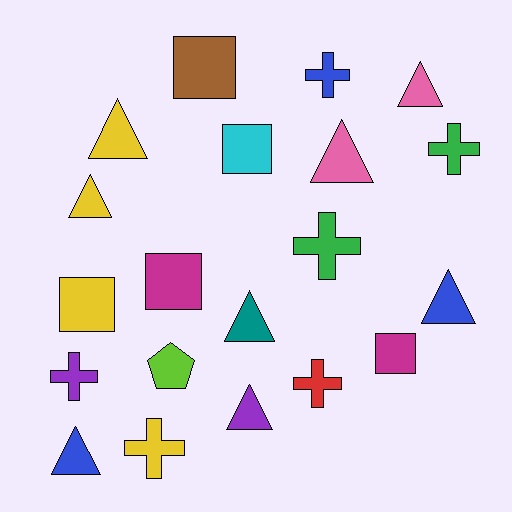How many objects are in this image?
There are 20 objects.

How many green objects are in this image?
There are 2 green objects.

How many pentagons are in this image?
There is 1 pentagon.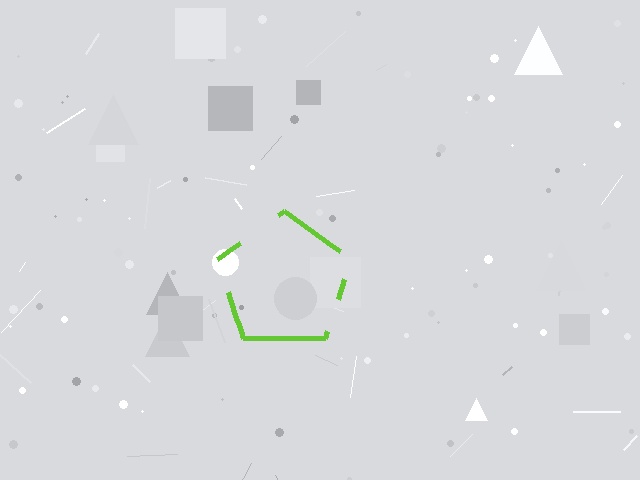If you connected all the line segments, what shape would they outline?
They would outline a pentagon.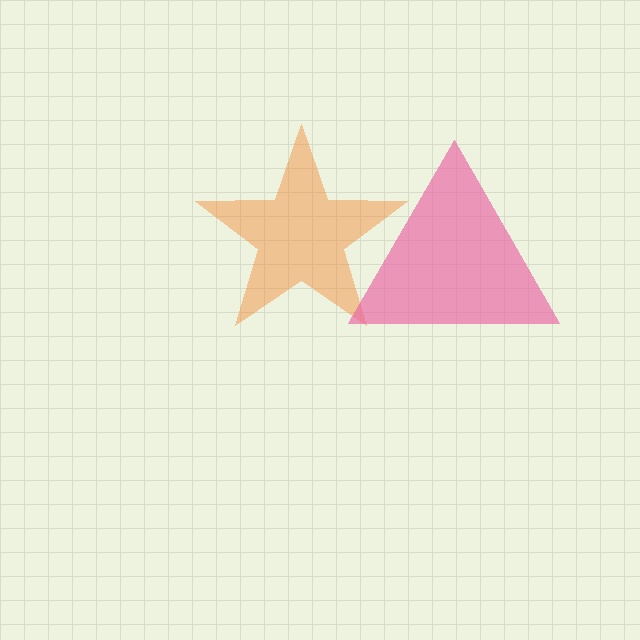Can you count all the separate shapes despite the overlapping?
Yes, there are 2 separate shapes.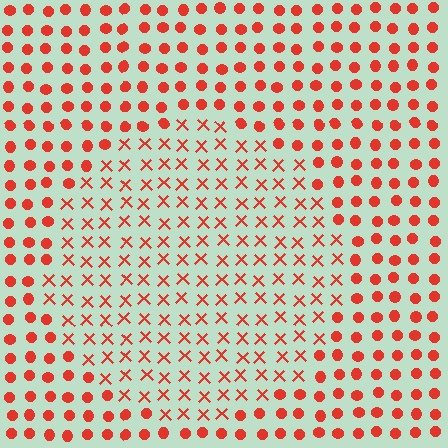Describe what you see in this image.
The image is filled with small red elements arranged in a uniform grid. A circle-shaped region contains X marks, while the surrounding area contains circles. The boundary is defined purely by the change in element shape.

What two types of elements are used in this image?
The image uses X marks inside the circle region and circles outside it.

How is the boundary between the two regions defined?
The boundary is defined by a change in element shape: X marks inside vs. circles outside. All elements share the same color and spacing.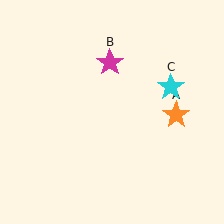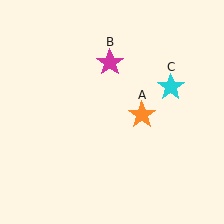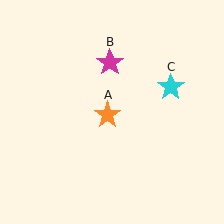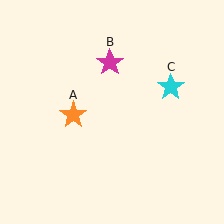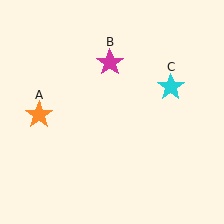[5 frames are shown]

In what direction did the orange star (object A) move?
The orange star (object A) moved left.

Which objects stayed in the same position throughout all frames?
Magenta star (object B) and cyan star (object C) remained stationary.